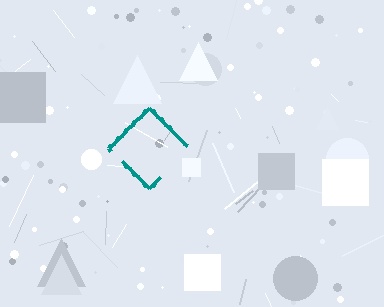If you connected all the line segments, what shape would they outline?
They would outline a diamond.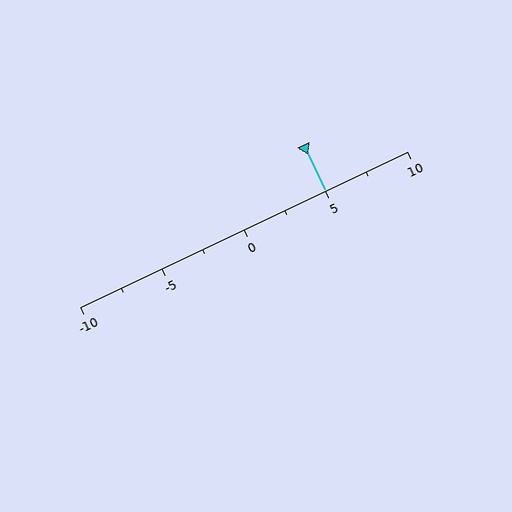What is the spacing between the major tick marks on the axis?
The major ticks are spaced 5 apart.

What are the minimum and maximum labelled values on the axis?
The axis runs from -10 to 10.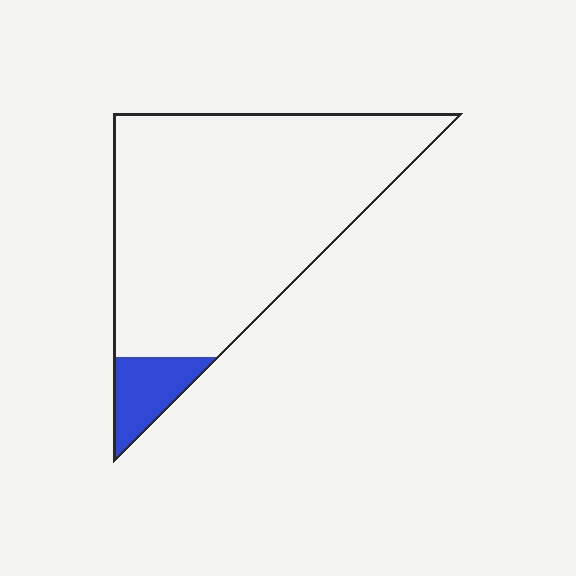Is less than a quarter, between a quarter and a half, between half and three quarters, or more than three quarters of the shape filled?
Less than a quarter.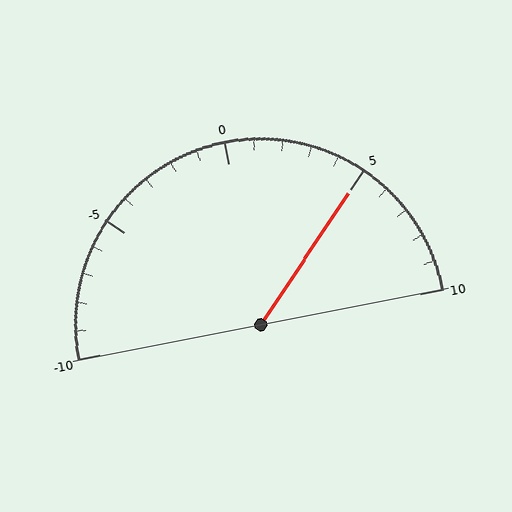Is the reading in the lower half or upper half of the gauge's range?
The reading is in the upper half of the range (-10 to 10).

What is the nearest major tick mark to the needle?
The nearest major tick mark is 5.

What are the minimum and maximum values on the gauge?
The gauge ranges from -10 to 10.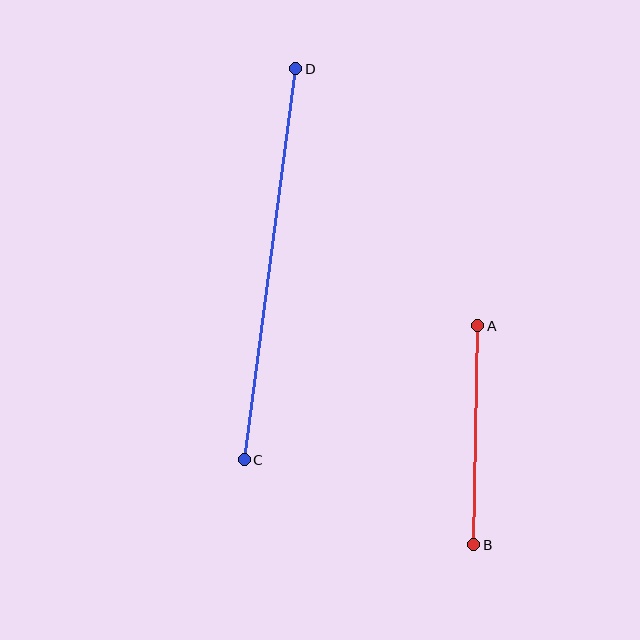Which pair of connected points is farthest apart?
Points C and D are farthest apart.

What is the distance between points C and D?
The distance is approximately 394 pixels.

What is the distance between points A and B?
The distance is approximately 219 pixels.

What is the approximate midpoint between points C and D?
The midpoint is at approximately (270, 264) pixels.